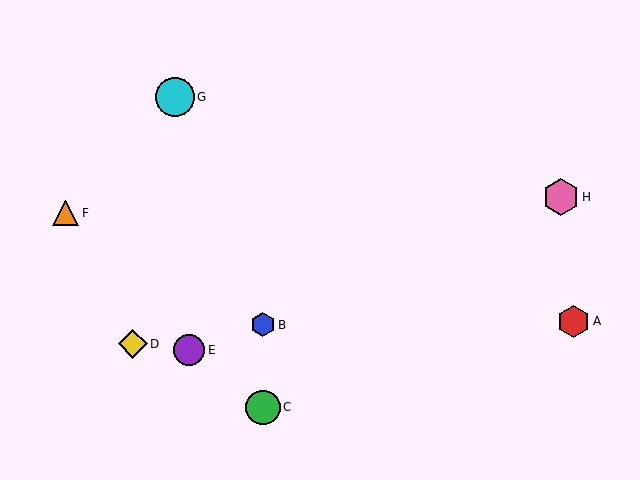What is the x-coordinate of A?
Object A is at x≈574.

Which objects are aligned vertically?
Objects B, C are aligned vertically.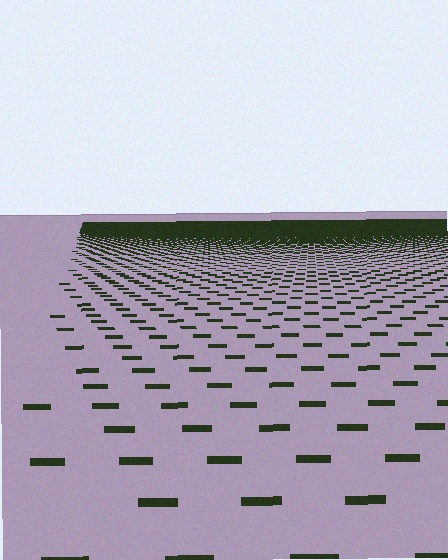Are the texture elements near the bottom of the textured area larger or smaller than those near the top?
Larger. Near the bottom, elements are closer to the viewer and appear at a bigger on-screen size.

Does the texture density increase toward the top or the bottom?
Density increases toward the top.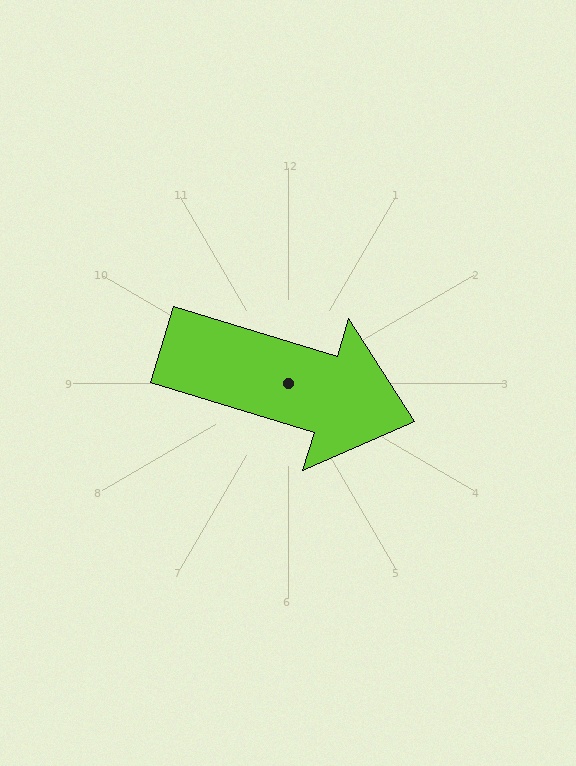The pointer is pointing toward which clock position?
Roughly 4 o'clock.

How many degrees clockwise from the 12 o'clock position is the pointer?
Approximately 107 degrees.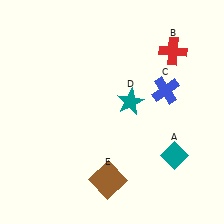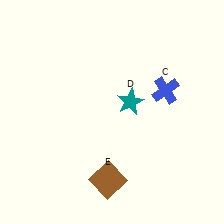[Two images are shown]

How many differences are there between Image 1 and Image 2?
There are 2 differences between the two images.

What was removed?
The teal diamond (A), the red cross (B) were removed in Image 2.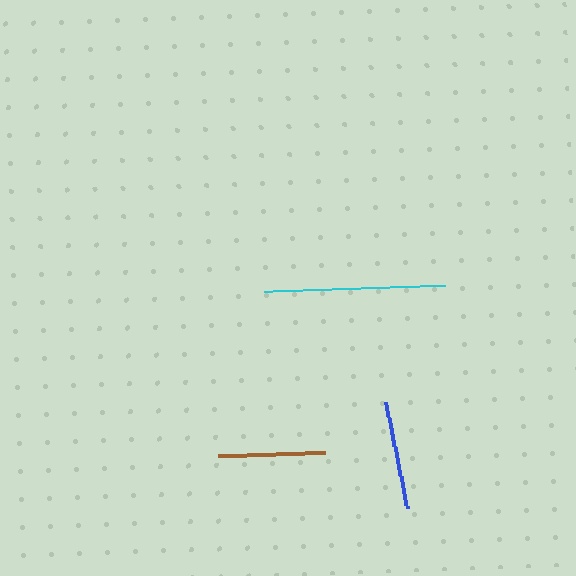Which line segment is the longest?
The cyan line is the longest at approximately 181 pixels.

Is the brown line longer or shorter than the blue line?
The blue line is longer than the brown line.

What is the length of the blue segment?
The blue segment is approximately 109 pixels long.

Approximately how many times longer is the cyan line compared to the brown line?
The cyan line is approximately 1.7 times the length of the brown line.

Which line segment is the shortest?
The brown line is the shortest at approximately 108 pixels.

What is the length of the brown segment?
The brown segment is approximately 108 pixels long.